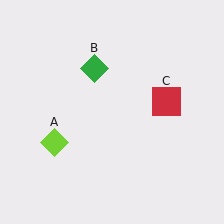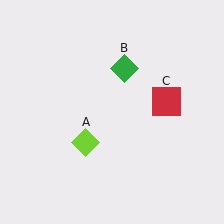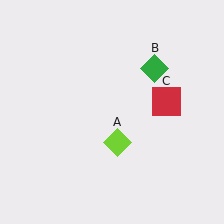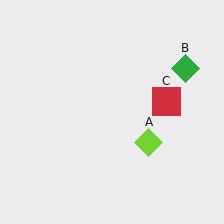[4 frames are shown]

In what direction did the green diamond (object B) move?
The green diamond (object B) moved right.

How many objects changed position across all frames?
2 objects changed position: lime diamond (object A), green diamond (object B).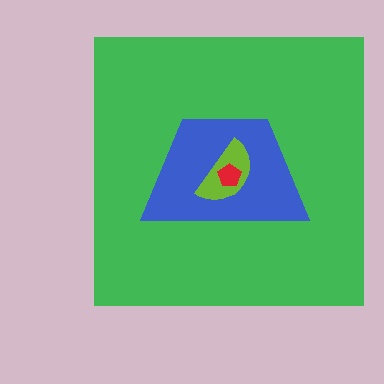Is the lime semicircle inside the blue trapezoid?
Yes.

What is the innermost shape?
The red pentagon.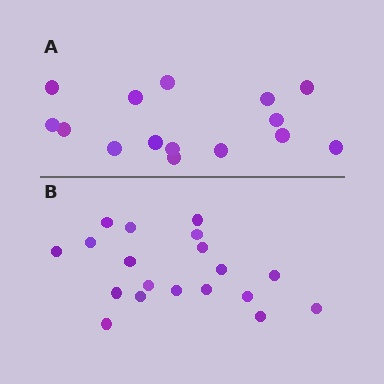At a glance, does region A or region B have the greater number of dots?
Region B (the bottom region) has more dots.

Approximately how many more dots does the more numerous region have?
Region B has about 4 more dots than region A.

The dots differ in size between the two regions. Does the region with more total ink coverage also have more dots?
No. Region A has more total ink coverage because its dots are larger, but region B actually contains more individual dots. Total area can be misleading — the number of items is what matters here.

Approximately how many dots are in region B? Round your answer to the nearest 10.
About 20 dots. (The exact count is 19, which rounds to 20.)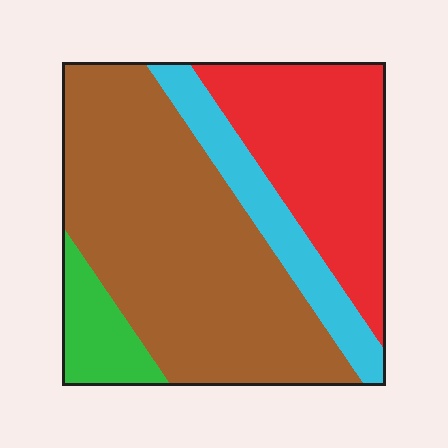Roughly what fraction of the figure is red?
Red covers about 25% of the figure.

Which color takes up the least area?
Green, at roughly 10%.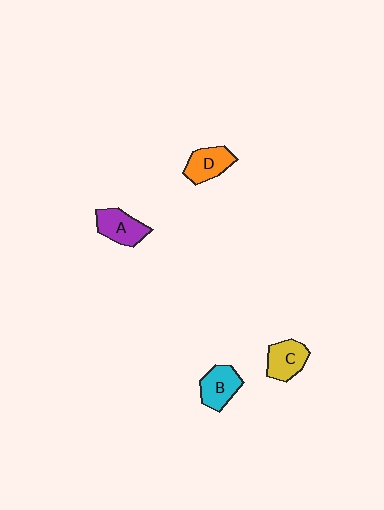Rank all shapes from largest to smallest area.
From largest to smallest: A (purple), B (cyan), D (orange), C (yellow).